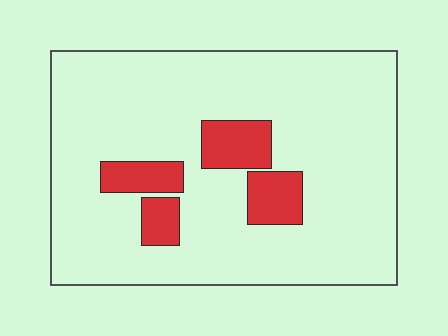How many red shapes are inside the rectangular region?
4.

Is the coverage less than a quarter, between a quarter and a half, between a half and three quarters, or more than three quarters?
Less than a quarter.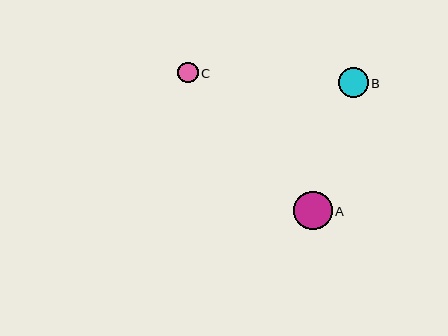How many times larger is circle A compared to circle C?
Circle A is approximately 1.9 times the size of circle C.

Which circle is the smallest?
Circle C is the smallest with a size of approximately 20 pixels.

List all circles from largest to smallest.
From largest to smallest: A, B, C.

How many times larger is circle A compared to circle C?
Circle A is approximately 1.9 times the size of circle C.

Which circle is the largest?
Circle A is the largest with a size of approximately 38 pixels.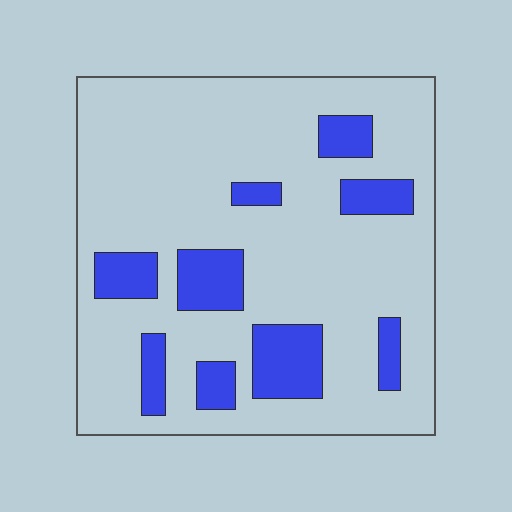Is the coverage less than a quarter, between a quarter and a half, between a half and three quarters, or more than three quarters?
Less than a quarter.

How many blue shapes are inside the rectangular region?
9.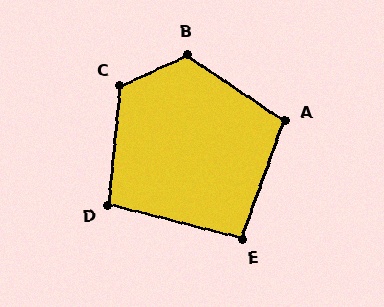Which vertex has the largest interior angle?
B, at approximately 121 degrees.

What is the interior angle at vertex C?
Approximately 121 degrees (obtuse).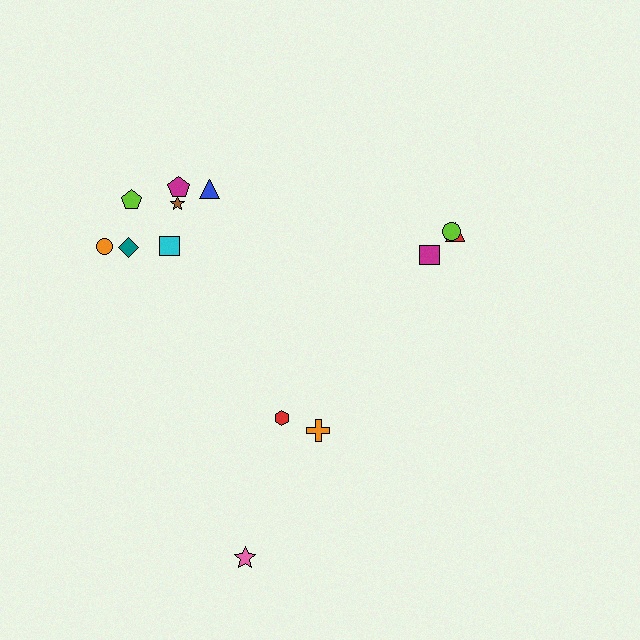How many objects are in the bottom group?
There are 3 objects.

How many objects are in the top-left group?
There are 7 objects.